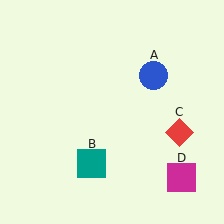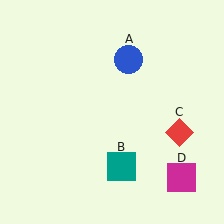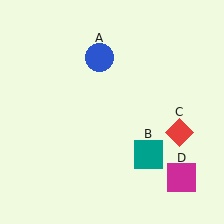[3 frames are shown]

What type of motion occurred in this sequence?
The blue circle (object A), teal square (object B) rotated counterclockwise around the center of the scene.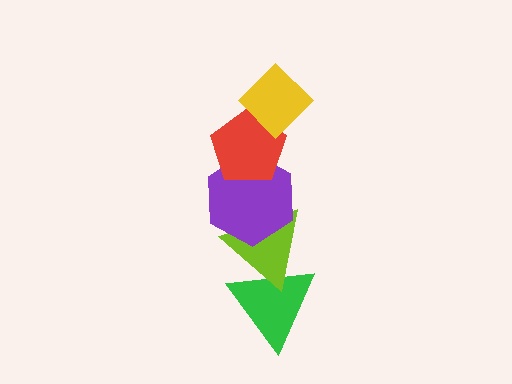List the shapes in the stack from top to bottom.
From top to bottom: the yellow diamond, the red pentagon, the purple hexagon, the lime triangle, the green triangle.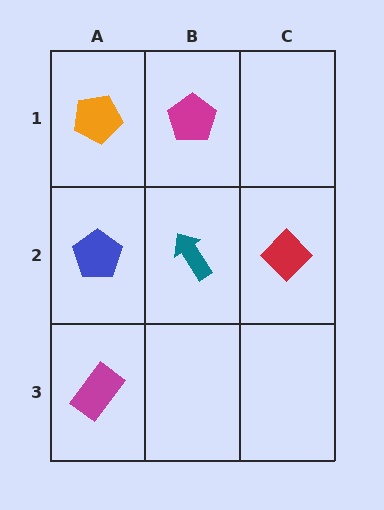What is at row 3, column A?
A magenta rectangle.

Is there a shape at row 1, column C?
No, that cell is empty.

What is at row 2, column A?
A blue pentagon.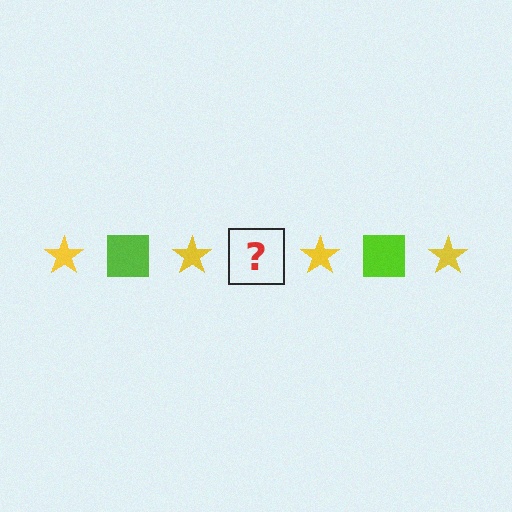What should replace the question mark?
The question mark should be replaced with a lime square.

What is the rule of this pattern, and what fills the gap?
The rule is that the pattern alternates between yellow star and lime square. The gap should be filled with a lime square.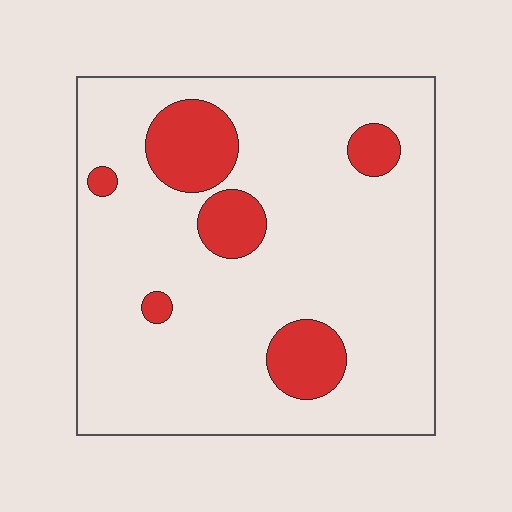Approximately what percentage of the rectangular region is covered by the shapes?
Approximately 15%.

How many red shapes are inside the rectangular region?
6.